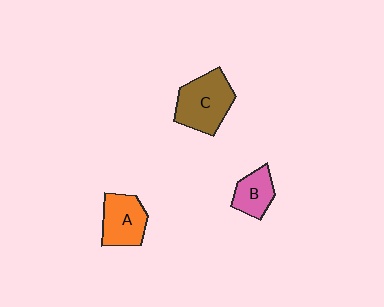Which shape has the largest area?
Shape C (brown).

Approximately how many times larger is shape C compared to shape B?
Approximately 1.8 times.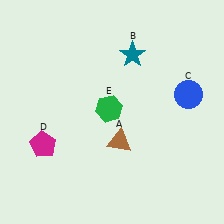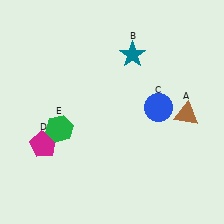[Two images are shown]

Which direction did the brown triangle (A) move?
The brown triangle (A) moved right.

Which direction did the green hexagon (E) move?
The green hexagon (E) moved left.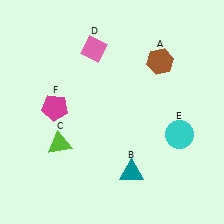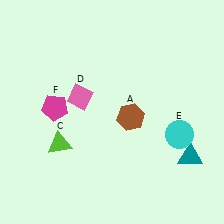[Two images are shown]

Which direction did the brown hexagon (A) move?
The brown hexagon (A) moved down.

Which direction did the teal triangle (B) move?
The teal triangle (B) moved right.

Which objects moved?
The objects that moved are: the brown hexagon (A), the teal triangle (B), the pink diamond (D).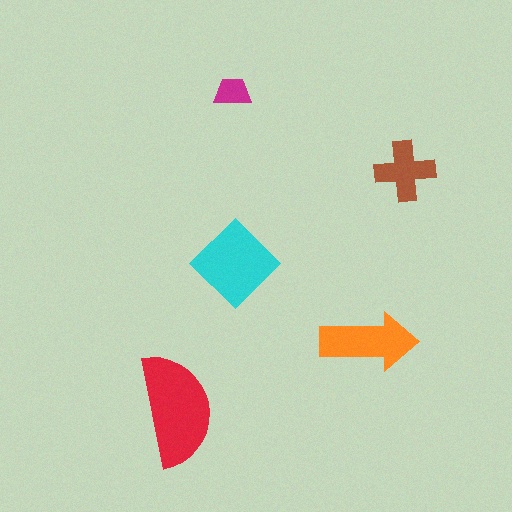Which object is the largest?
The red semicircle.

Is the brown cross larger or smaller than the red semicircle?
Smaller.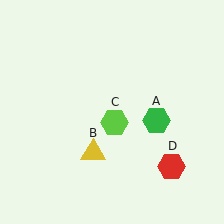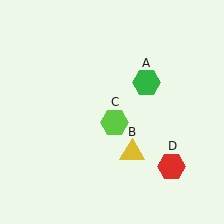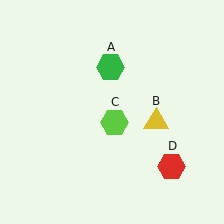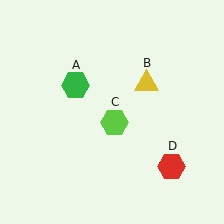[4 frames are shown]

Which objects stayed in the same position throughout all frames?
Lime hexagon (object C) and red hexagon (object D) remained stationary.